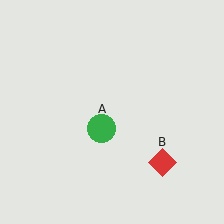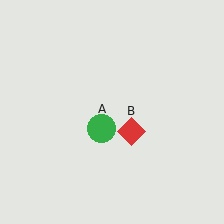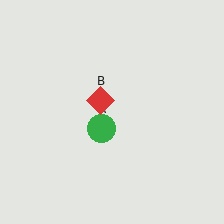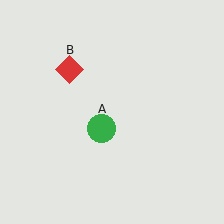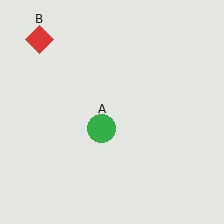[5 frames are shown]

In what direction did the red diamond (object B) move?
The red diamond (object B) moved up and to the left.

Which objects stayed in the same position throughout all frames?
Green circle (object A) remained stationary.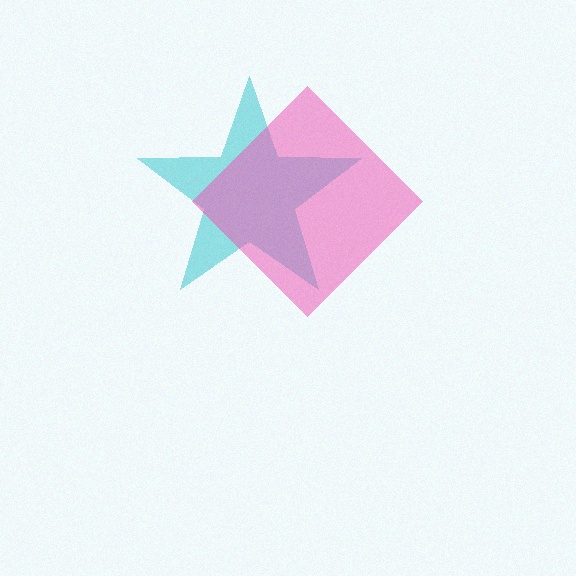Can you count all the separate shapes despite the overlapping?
Yes, there are 2 separate shapes.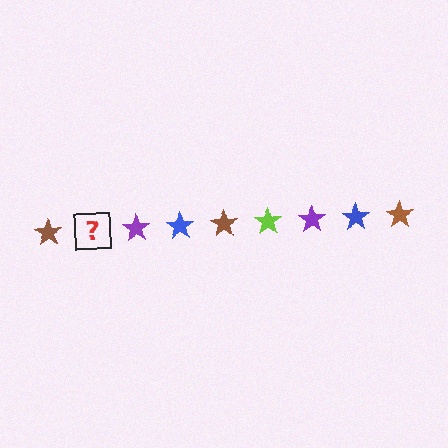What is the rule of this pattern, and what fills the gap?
The rule is that the pattern cycles through brown, lime, purple, blue stars. The gap should be filled with a lime star.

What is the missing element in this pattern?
The missing element is a lime star.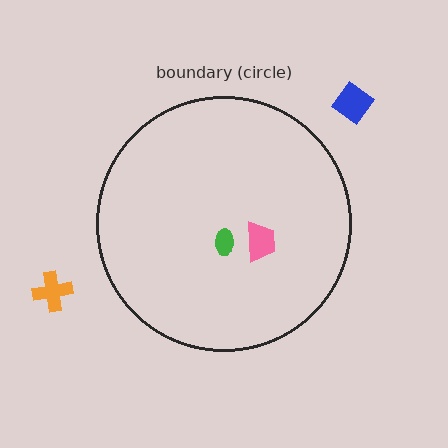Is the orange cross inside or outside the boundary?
Outside.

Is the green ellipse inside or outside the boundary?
Inside.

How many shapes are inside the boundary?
2 inside, 2 outside.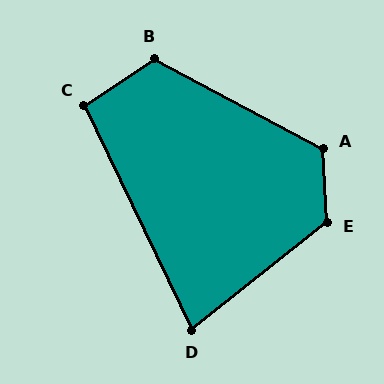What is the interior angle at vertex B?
Approximately 119 degrees (obtuse).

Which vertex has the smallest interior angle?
D, at approximately 77 degrees.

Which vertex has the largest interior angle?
E, at approximately 126 degrees.